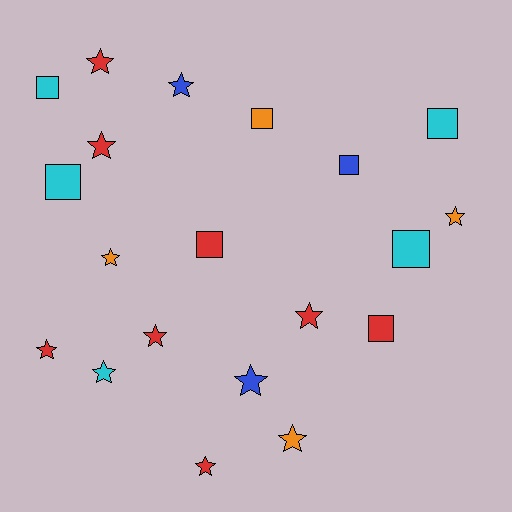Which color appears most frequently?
Red, with 8 objects.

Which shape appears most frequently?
Star, with 12 objects.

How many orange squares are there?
There is 1 orange square.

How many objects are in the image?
There are 20 objects.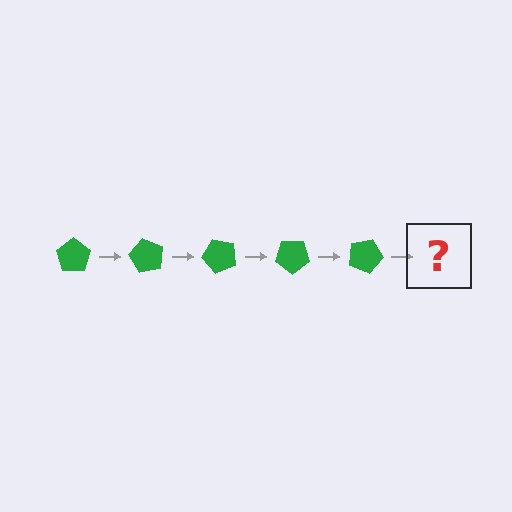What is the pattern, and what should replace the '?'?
The pattern is that the pentagon rotates 60 degrees each step. The '?' should be a green pentagon rotated 300 degrees.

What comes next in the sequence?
The next element should be a green pentagon rotated 300 degrees.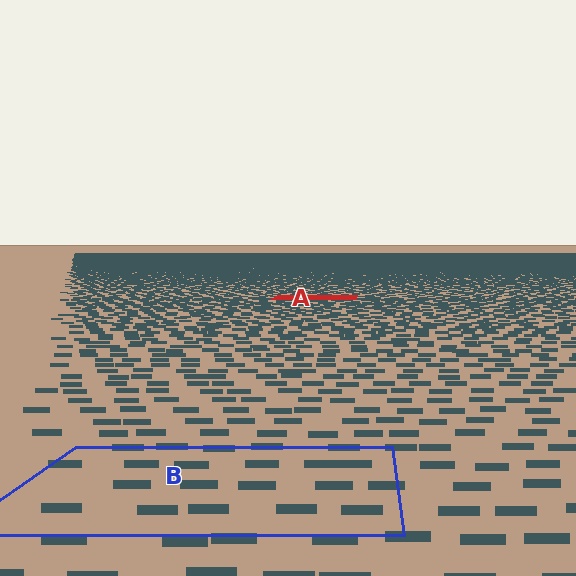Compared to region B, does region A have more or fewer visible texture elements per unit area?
Region A has more texture elements per unit area — they are packed more densely because it is farther away.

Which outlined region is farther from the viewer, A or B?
Region A is farther from the viewer — the texture elements inside it appear smaller and more densely packed.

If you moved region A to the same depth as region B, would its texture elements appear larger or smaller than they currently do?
They would appear larger. At a closer depth, the same texture elements are projected at a bigger on-screen size.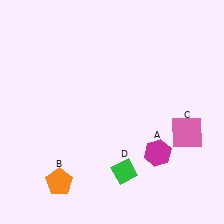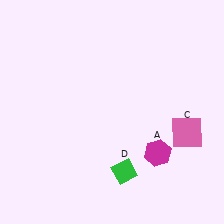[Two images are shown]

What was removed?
The orange pentagon (B) was removed in Image 2.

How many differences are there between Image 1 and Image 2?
There is 1 difference between the two images.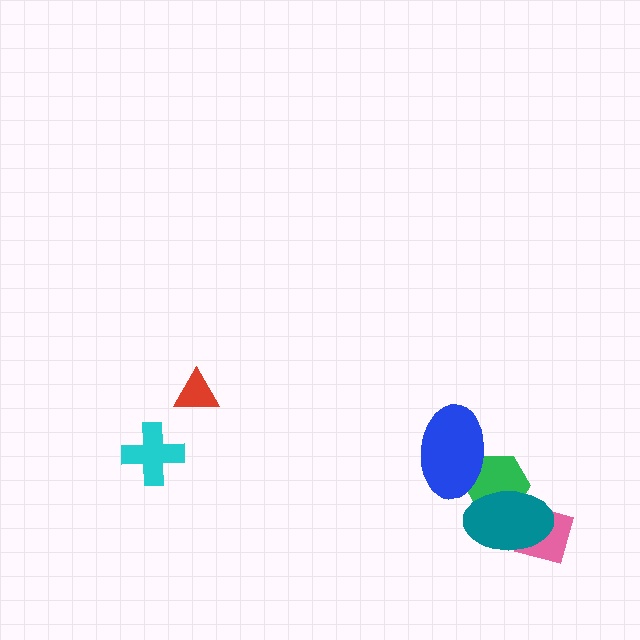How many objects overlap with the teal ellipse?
2 objects overlap with the teal ellipse.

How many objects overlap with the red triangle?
0 objects overlap with the red triangle.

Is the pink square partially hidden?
Yes, it is partially covered by another shape.